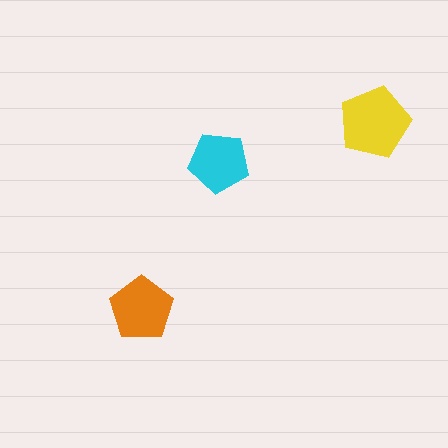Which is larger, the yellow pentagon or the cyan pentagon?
The yellow one.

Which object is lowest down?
The orange pentagon is bottommost.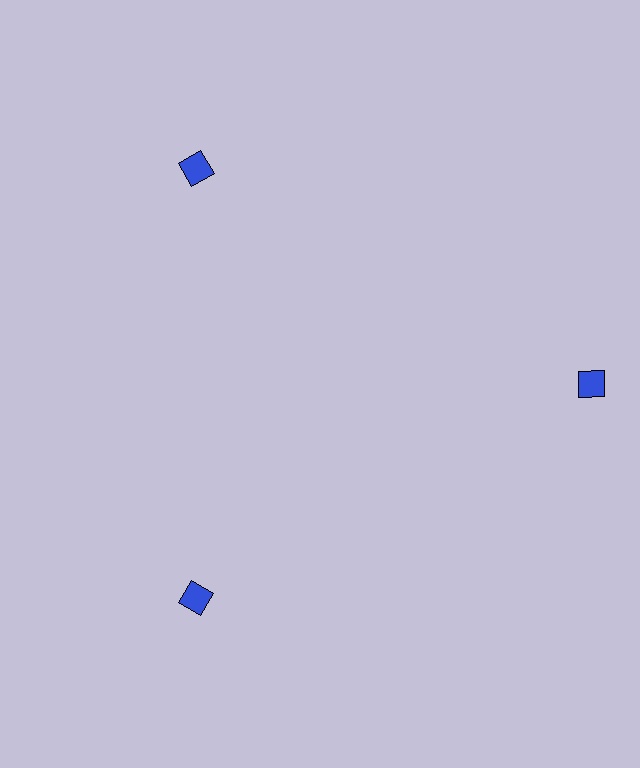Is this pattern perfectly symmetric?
No. The 3 blue diamonds are arranged in a ring, but one element near the 3 o'clock position is pushed outward from the center, breaking the 3-fold rotational symmetry.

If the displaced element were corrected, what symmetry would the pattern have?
It would have 3-fold rotational symmetry — the pattern would map onto itself every 120 degrees.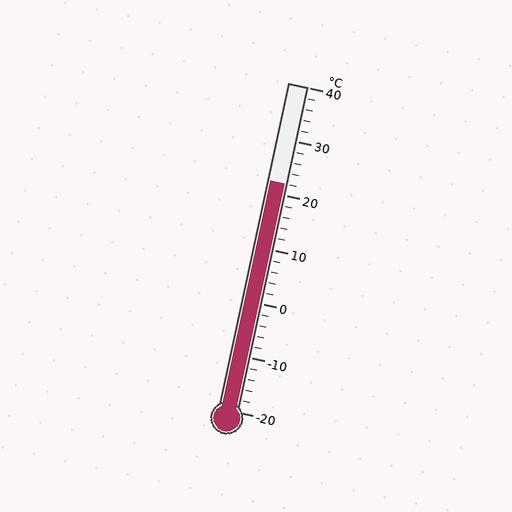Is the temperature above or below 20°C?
The temperature is above 20°C.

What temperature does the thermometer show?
The thermometer shows approximately 22°C.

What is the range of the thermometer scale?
The thermometer scale ranges from -20°C to 40°C.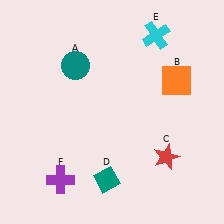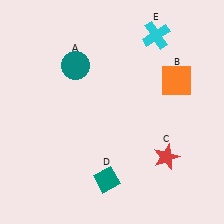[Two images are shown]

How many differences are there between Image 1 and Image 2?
There is 1 difference between the two images.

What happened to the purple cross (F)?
The purple cross (F) was removed in Image 2. It was in the bottom-left area of Image 1.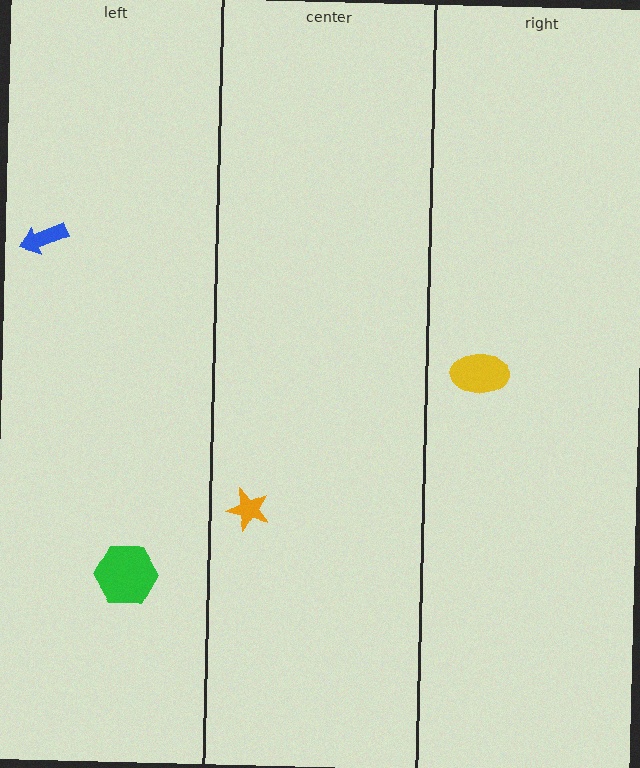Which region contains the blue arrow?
The left region.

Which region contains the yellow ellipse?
The right region.